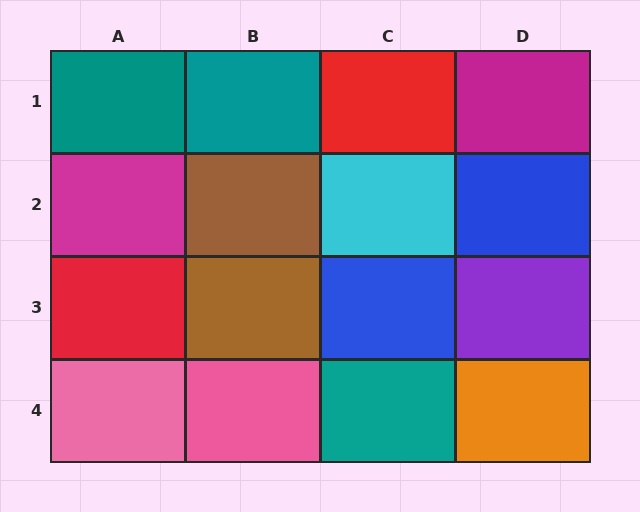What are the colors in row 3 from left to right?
Red, brown, blue, purple.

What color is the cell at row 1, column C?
Red.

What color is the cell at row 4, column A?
Pink.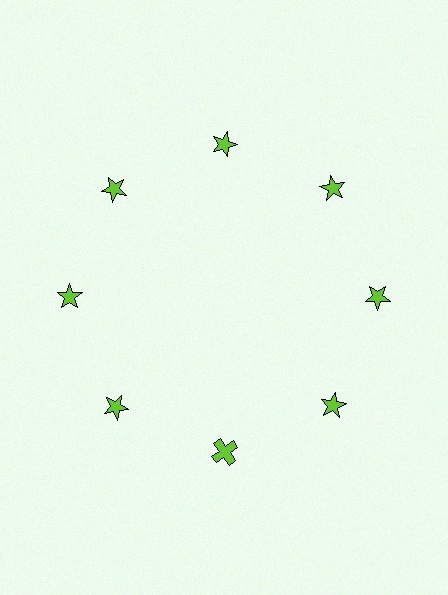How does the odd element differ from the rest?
It has a different shape: cross instead of star.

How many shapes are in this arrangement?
There are 8 shapes arranged in a ring pattern.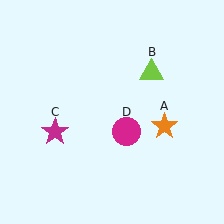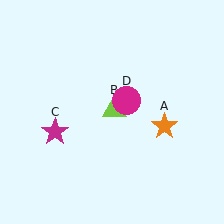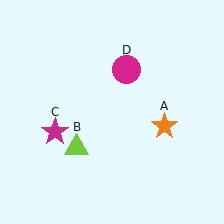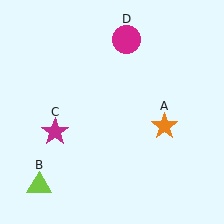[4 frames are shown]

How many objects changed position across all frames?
2 objects changed position: lime triangle (object B), magenta circle (object D).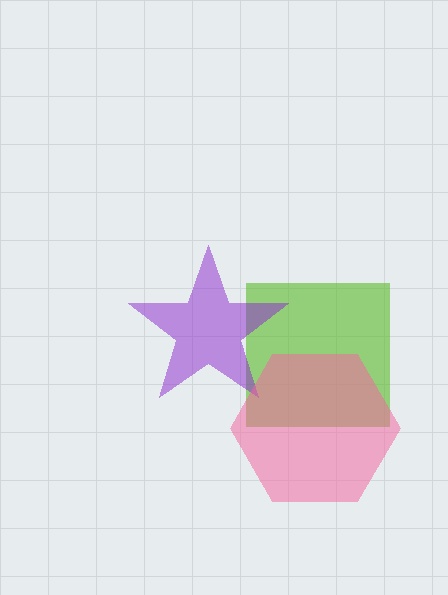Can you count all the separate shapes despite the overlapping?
Yes, there are 3 separate shapes.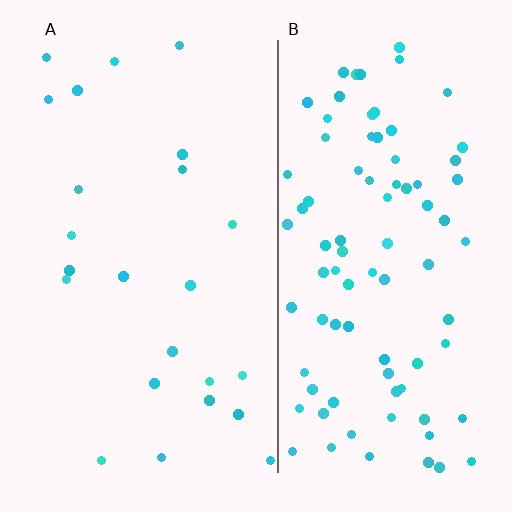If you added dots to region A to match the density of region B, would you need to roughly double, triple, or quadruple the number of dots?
Approximately quadruple.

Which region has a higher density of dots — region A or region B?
B (the right).